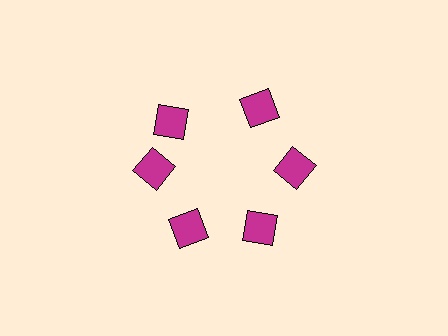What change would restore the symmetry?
The symmetry would be restored by rotating it back into even spacing with its neighbors so that all 6 squares sit at equal angles and equal distance from the center.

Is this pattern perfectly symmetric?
No. The 6 magenta squares are arranged in a ring, but one element near the 11 o'clock position is rotated out of alignment along the ring, breaking the 6-fold rotational symmetry.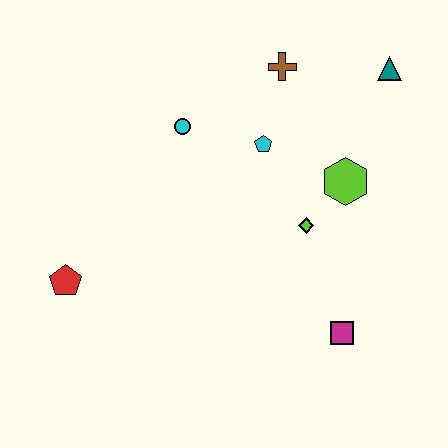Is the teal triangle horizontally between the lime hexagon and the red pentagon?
No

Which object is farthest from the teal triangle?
The red pentagon is farthest from the teal triangle.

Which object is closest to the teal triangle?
The brown cross is closest to the teal triangle.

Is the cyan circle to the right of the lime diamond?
No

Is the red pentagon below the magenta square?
No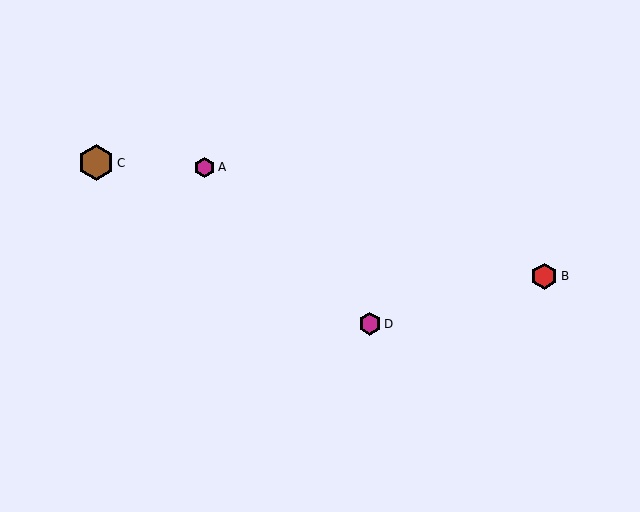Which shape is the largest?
The brown hexagon (labeled C) is the largest.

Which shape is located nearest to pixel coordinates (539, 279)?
The red hexagon (labeled B) at (544, 276) is nearest to that location.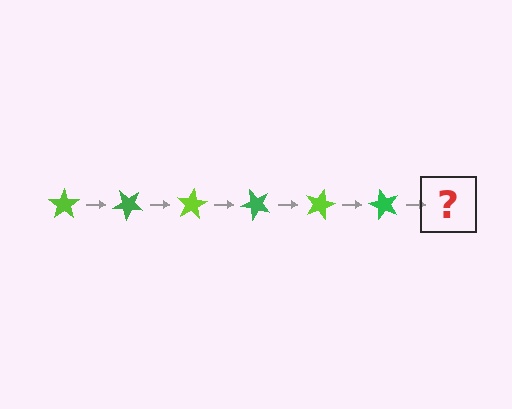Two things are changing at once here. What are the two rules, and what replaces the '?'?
The two rules are that it rotates 40 degrees each step and the color cycles through lime and green. The '?' should be a lime star, rotated 240 degrees from the start.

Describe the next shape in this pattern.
It should be a lime star, rotated 240 degrees from the start.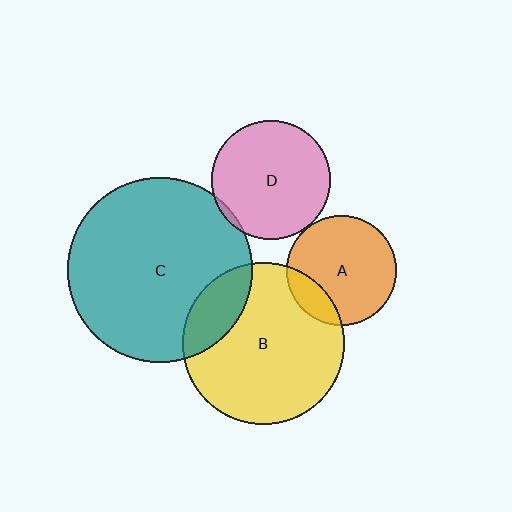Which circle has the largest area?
Circle C (teal).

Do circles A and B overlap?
Yes.